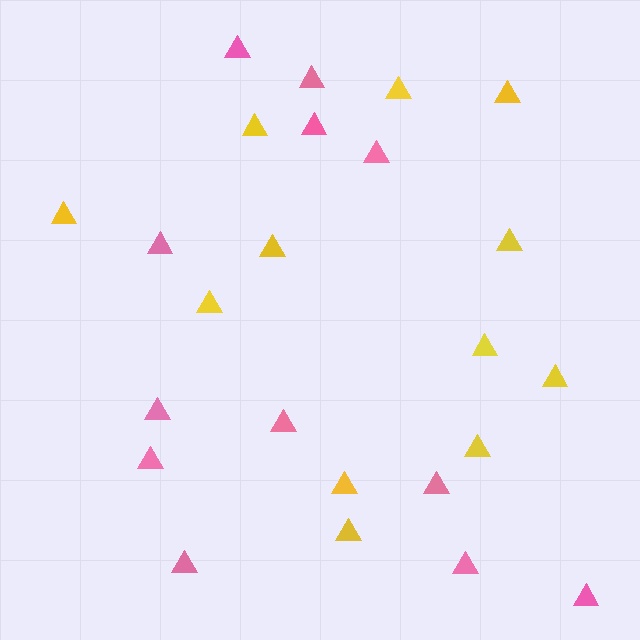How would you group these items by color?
There are 2 groups: one group of pink triangles (12) and one group of yellow triangles (12).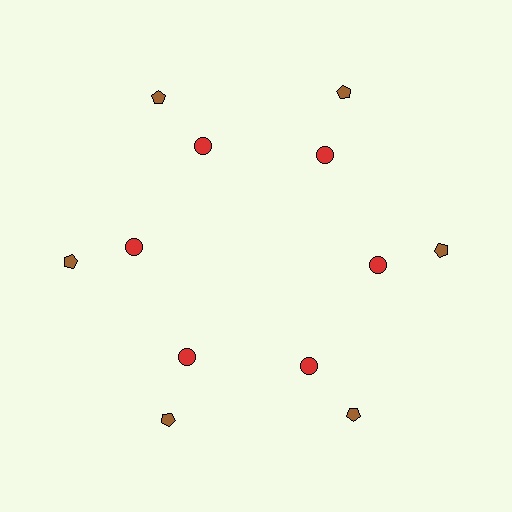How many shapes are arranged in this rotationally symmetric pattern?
There are 12 shapes, arranged in 6 groups of 2.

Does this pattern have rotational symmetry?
Yes, this pattern has 6-fold rotational symmetry. It looks the same after rotating 60 degrees around the center.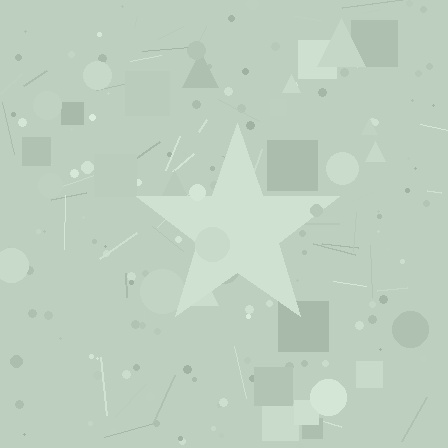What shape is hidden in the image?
A star is hidden in the image.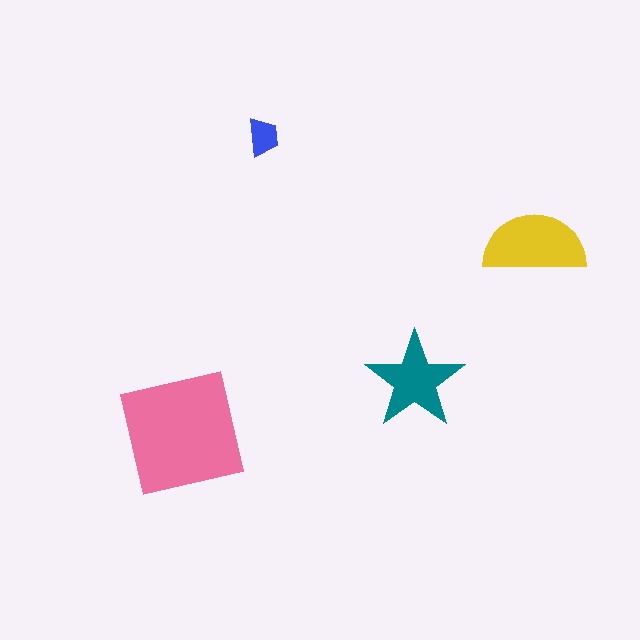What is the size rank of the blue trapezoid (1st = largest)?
4th.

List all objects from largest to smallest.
The pink square, the yellow semicircle, the teal star, the blue trapezoid.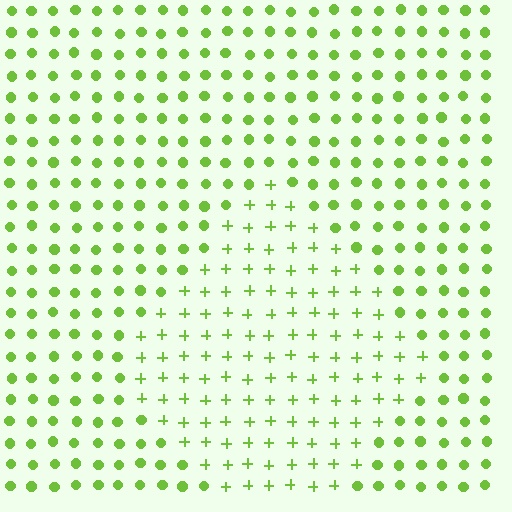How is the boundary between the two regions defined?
The boundary is defined by a change in element shape: plus signs inside vs. circles outside. All elements share the same color and spacing.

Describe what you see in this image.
The image is filled with small lime elements arranged in a uniform grid. A diamond-shaped region contains plus signs, while the surrounding area contains circles. The boundary is defined purely by the change in element shape.